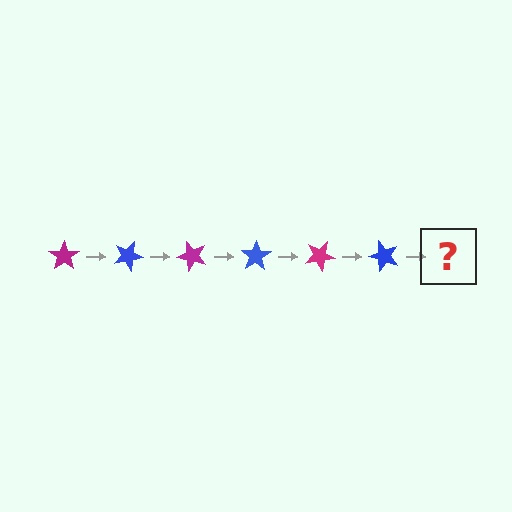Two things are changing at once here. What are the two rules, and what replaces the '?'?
The two rules are that it rotates 25 degrees each step and the color cycles through magenta and blue. The '?' should be a magenta star, rotated 150 degrees from the start.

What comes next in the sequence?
The next element should be a magenta star, rotated 150 degrees from the start.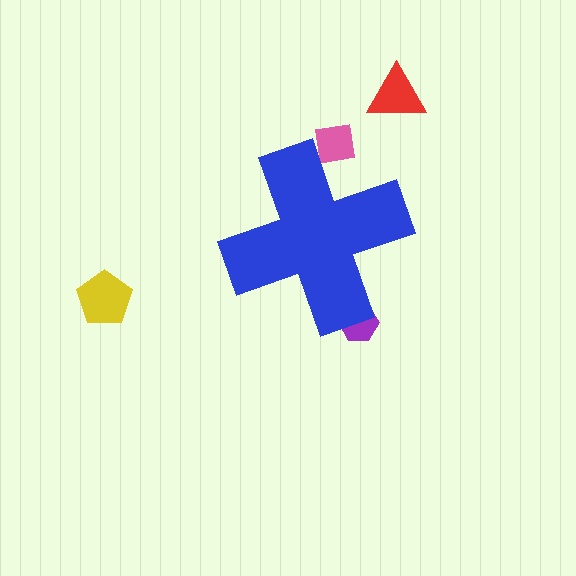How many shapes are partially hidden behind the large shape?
2 shapes are partially hidden.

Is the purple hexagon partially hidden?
Yes, the purple hexagon is partially hidden behind the blue cross.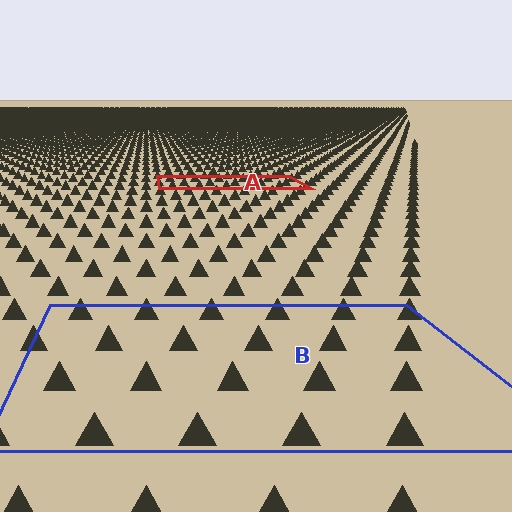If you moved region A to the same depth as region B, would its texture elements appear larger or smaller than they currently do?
They would appear larger. At a closer depth, the same texture elements are projected at a bigger on-screen size.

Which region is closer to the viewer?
Region B is closer. The texture elements there are larger and more spread out.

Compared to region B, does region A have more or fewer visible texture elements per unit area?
Region A has more texture elements per unit area — they are packed more densely because it is farther away.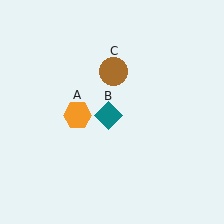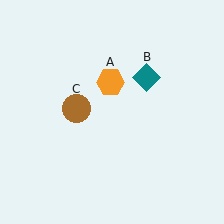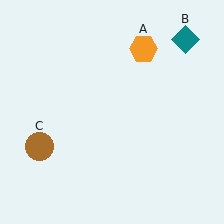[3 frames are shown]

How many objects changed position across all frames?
3 objects changed position: orange hexagon (object A), teal diamond (object B), brown circle (object C).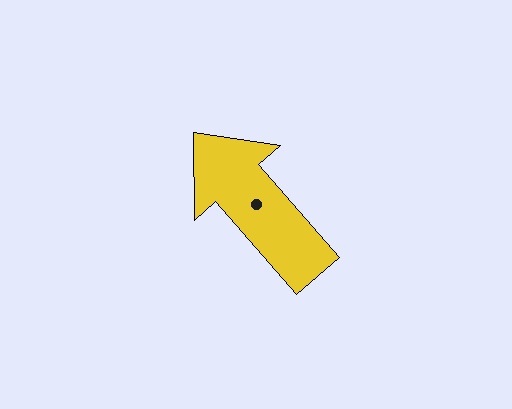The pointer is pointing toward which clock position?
Roughly 11 o'clock.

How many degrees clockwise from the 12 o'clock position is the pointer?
Approximately 319 degrees.